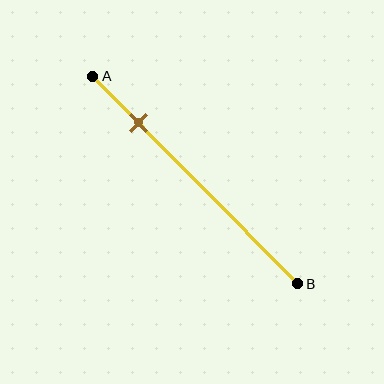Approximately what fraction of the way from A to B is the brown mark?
The brown mark is approximately 20% of the way from A to B.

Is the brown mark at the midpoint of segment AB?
No, the mark is at about 20% from A, not at the 50% midpoint.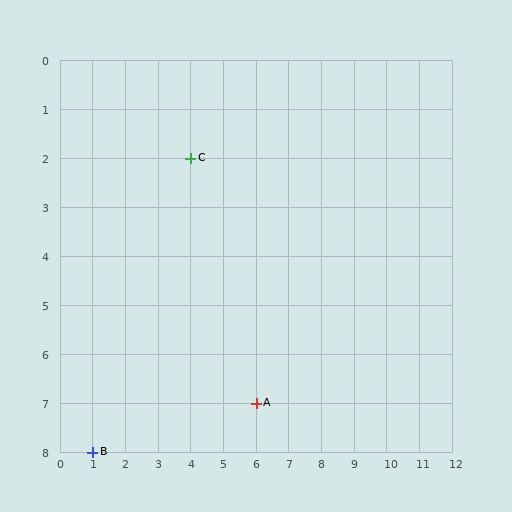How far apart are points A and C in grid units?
Points A and C are 2 columns and 5 rows apart (about 5.4 grid units diagonally).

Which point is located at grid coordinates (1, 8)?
Point B is at (1, 8).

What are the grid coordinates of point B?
Point B is at grid coordinates (1, 8).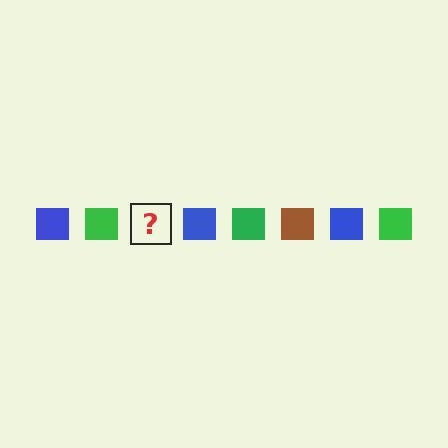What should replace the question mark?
The question mark should be replaced with a brown square.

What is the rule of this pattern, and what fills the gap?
The rule is that the pattern cycles through blue, green, brown squares. The gap should be filled with a brown square.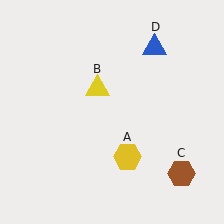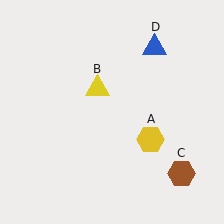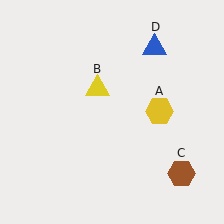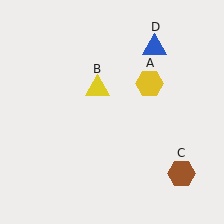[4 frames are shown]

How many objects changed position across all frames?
1 object changed position: yellow hexagon (object A).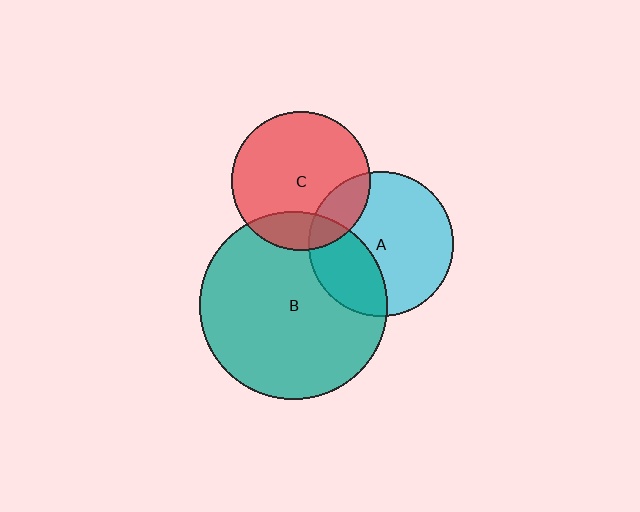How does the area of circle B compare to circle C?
Approximately 1.8 times.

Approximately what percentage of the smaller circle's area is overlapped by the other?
Approximately 20%.